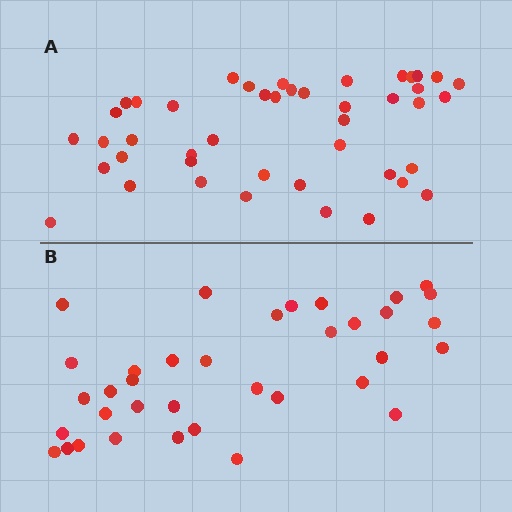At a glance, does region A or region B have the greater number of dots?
Region A (the top region) has more dots.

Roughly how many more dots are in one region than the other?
Region A has roughly 8 or so more dots than region B.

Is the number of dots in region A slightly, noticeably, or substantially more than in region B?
Region A has only slightly more — the two regions are fairly close. The ratio is roughly 1.2 to 1.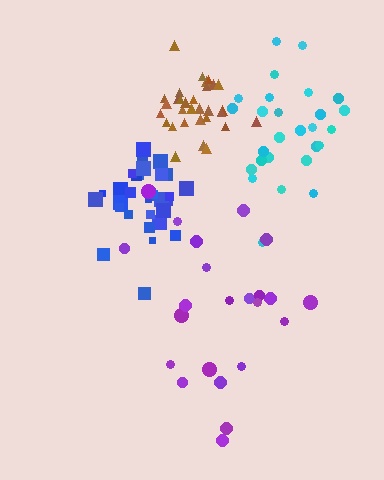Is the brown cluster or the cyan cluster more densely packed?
Brown.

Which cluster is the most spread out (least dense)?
Purple.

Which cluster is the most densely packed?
Blue.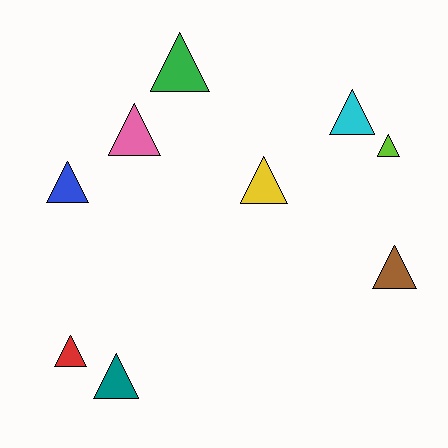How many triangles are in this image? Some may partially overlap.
There are 9 triangles.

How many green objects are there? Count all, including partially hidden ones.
There is 1 green object.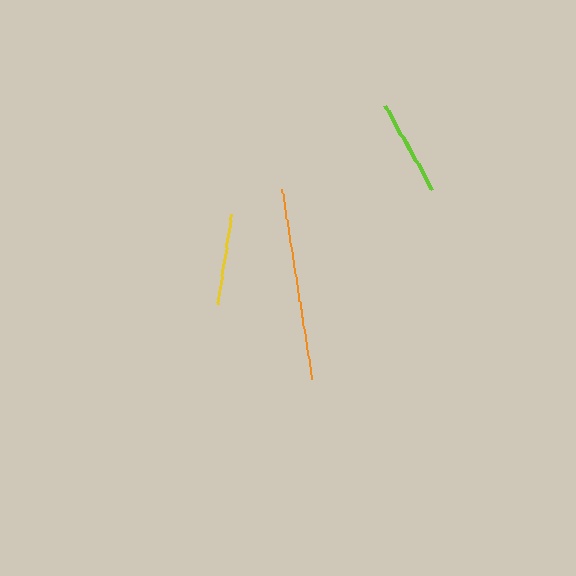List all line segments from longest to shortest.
From longest to shortest: orange, lime, yellow.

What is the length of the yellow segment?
The yellow segment is approximately 90 pixels long.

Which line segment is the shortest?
The yellow line is the shortest at approximately 90 pixels.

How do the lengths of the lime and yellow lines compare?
The lime and yellow lines are approximately the same length.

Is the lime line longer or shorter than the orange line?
The orange line is longer than the lime line.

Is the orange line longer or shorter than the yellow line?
The orange line is longer than the yellow line.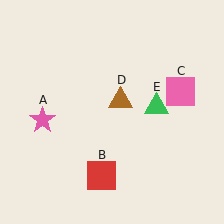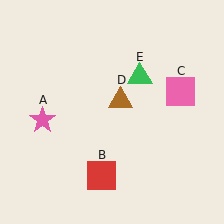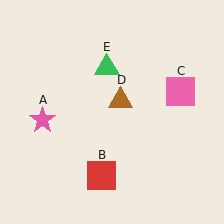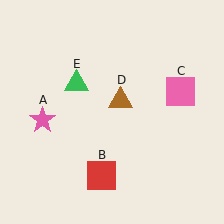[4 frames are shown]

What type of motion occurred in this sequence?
The green triangle (object E) rotated counterclockwise around the center of the scene.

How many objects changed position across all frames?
1 object changed position: green triangle (object E).